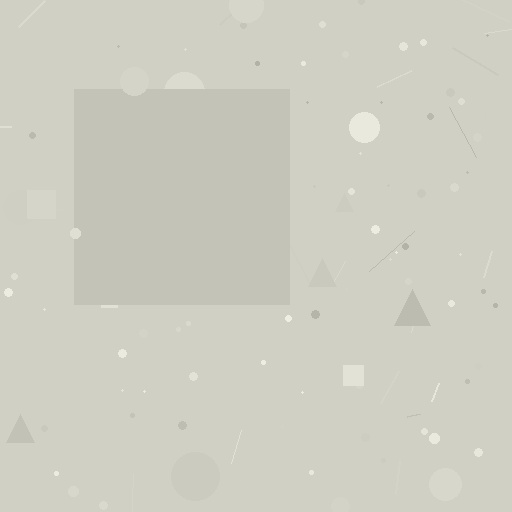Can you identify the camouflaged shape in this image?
The camouflaged shape is a square.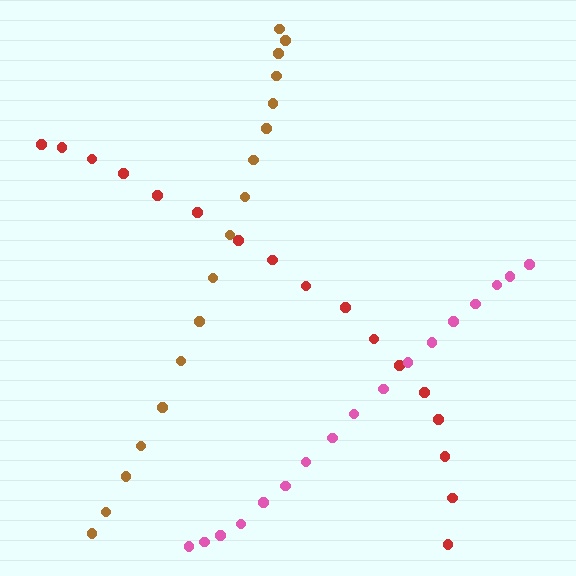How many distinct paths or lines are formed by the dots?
There are 3 distinct paths.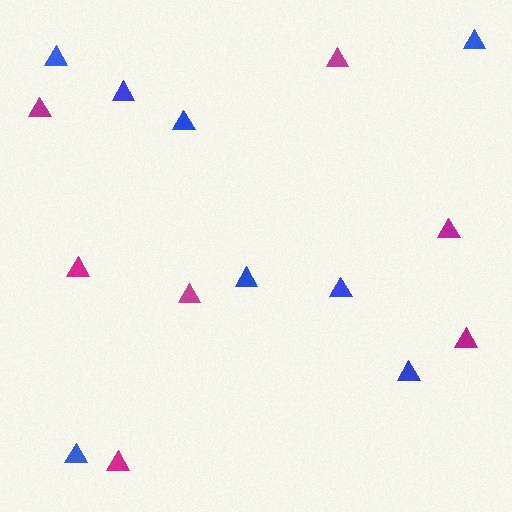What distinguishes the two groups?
There are 2 groups: one group of blue triangles (8) and one group of magenta triangles (7).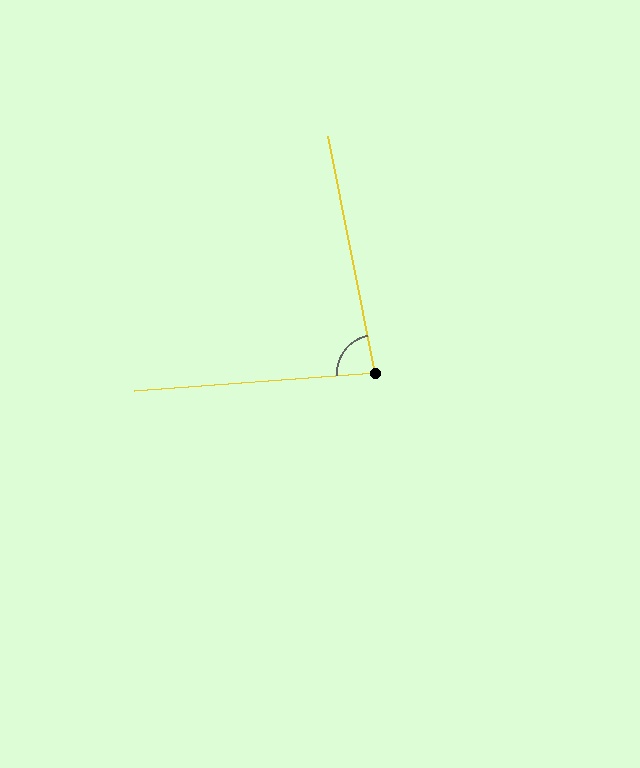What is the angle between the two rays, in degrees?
Approximately 83 degrees.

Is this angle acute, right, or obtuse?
It is acute.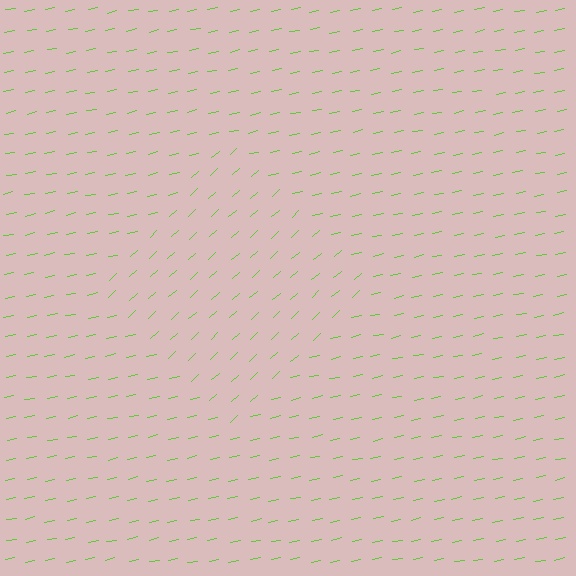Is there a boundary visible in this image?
Yes, there is a texture boundary formed by a change in line orientation.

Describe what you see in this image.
The image is filled with small lime line segments. A diamond region in the image has lines oriented differently from the surrounding lines, creating a visible texture boundary.